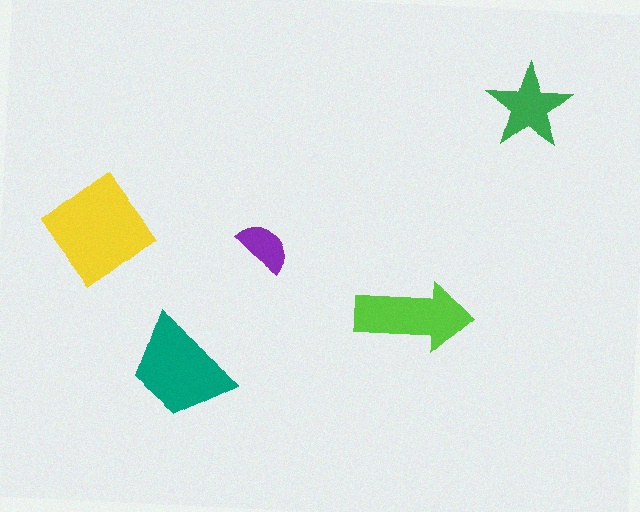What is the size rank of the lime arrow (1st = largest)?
3rd.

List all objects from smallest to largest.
The purple semicircle, the green star, the lime arrow, the teal trapezoid, the yellow diamond.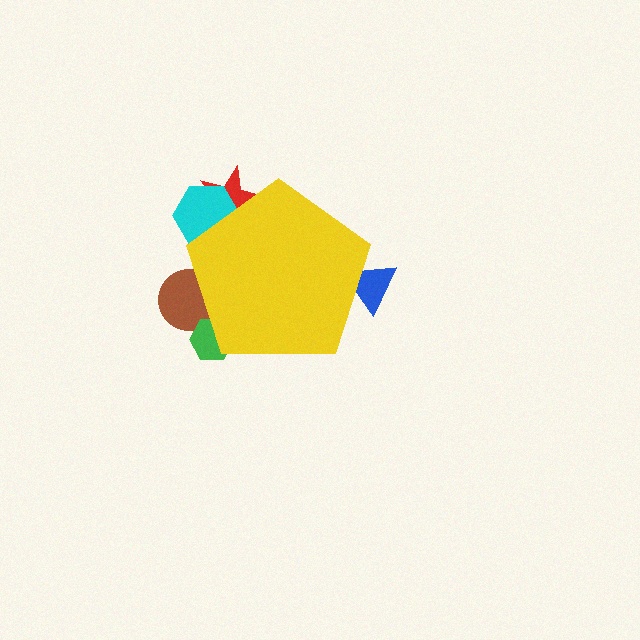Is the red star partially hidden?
Yes, the red star is partially hidden behind the yellow pentagon.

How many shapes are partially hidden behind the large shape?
5 shapes are partially hidden.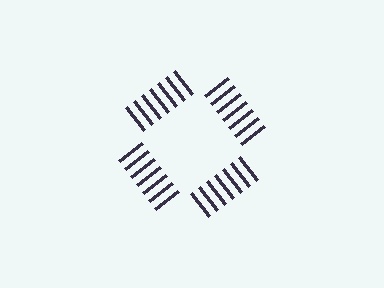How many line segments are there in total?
28 — 7 along each of the 4 edges.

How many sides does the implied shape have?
4 sides — the line-ends trace a square.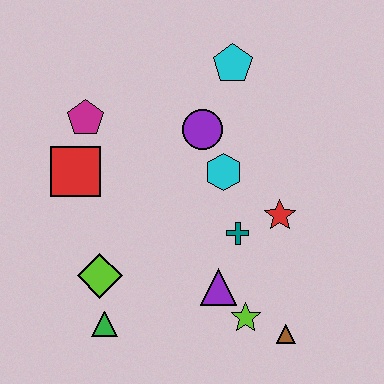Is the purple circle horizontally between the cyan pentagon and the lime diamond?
Yes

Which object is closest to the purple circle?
The cyan hexagon is closest to the purple circle.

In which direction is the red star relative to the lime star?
The red star is above the lime star.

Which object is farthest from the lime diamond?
The cyan pentagon is farthest from the lime diamond.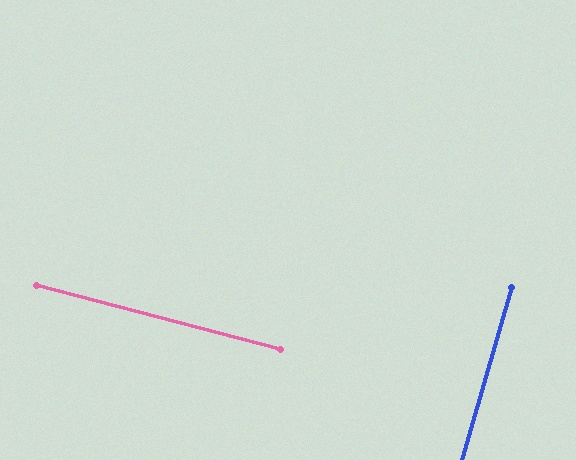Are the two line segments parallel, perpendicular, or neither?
Perpendicular — they meet at approximately 89°.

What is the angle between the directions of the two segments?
Approximately 89 degrees.